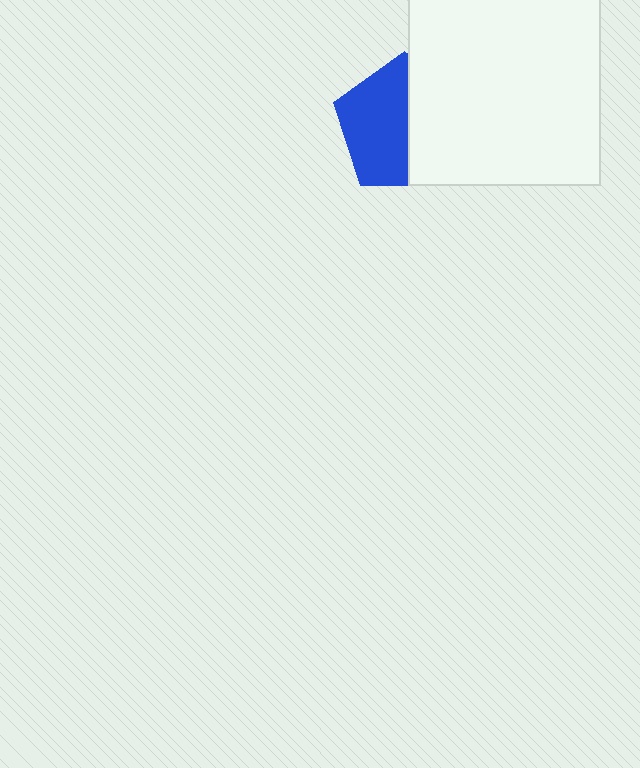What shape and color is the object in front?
The object in front is a white rectangle.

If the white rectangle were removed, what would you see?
You would see the complete blue pentagon.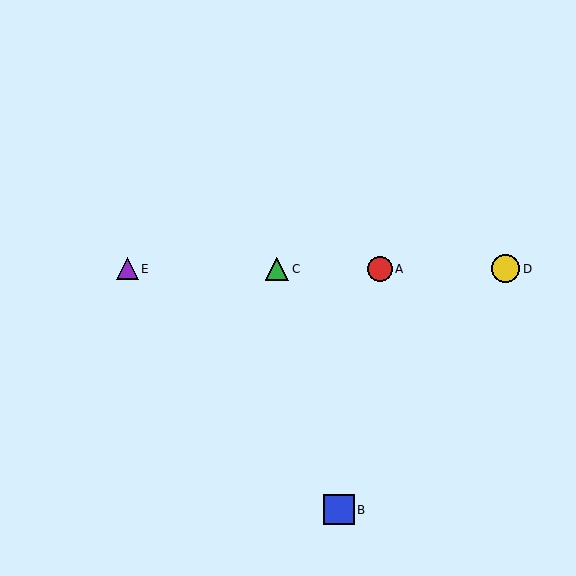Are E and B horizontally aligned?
No, E is at y≈269 and B is at y≈510.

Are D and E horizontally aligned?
Yes, both are at y≈269.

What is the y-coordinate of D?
Object D is at y≈269.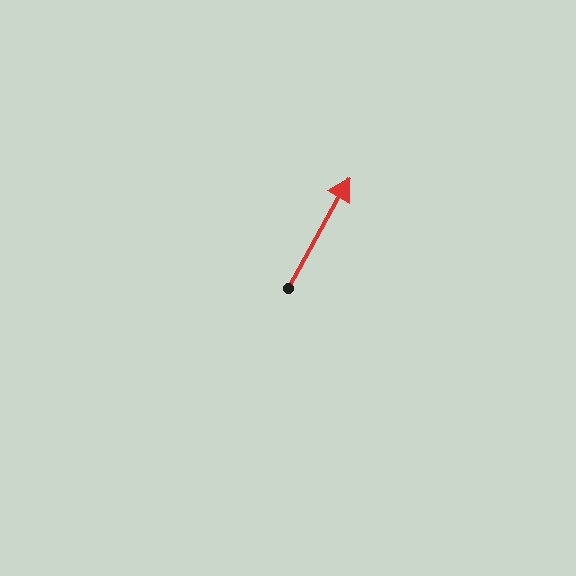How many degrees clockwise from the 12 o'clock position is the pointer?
Approximately 29 degrees.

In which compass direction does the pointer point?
Northeast.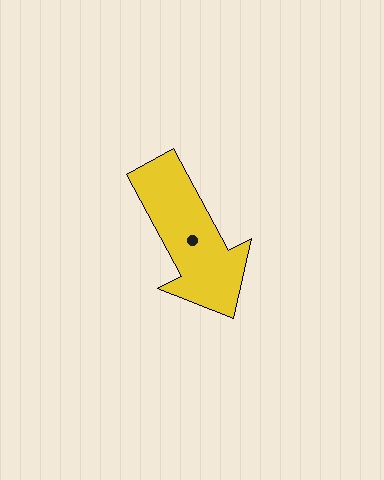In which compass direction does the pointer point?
Southeast.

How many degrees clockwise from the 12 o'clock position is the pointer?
Approximately 152 degrees.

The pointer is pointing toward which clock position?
Roughly 5 o'clock.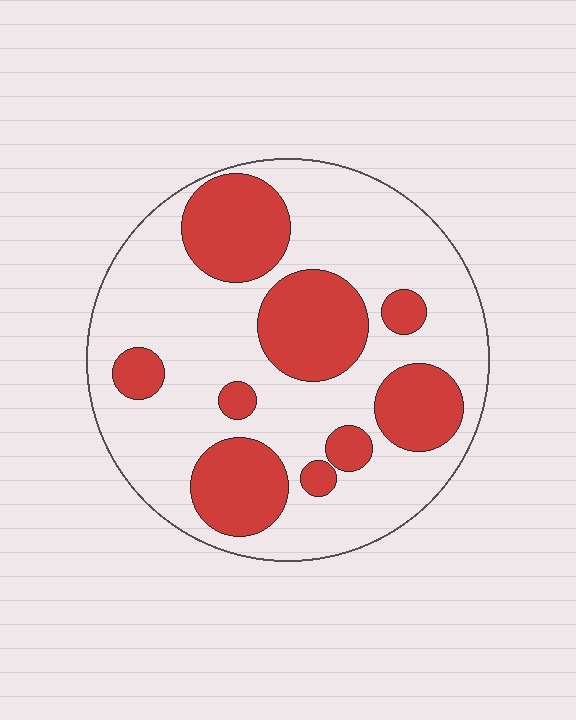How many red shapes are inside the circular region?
9.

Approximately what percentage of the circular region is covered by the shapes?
Approximately 30%.